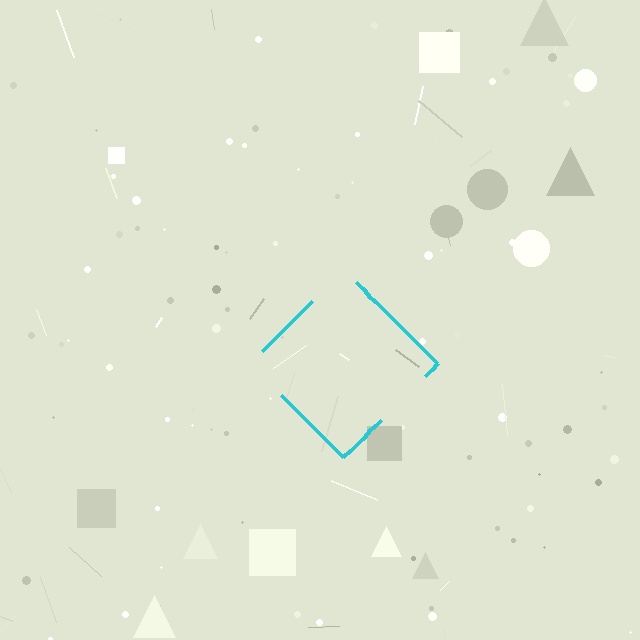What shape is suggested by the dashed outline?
The dashed outline suggests a diamond.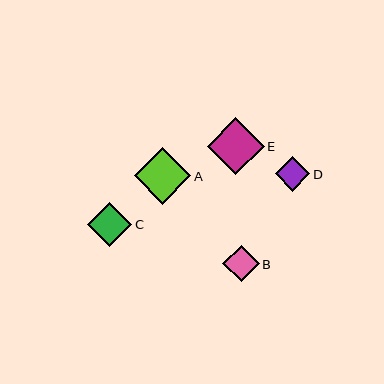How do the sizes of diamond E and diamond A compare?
Diamond E and diamond A are approximately the same size.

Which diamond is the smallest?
Diamond D is the smallest with a size of approximately 34 pixels.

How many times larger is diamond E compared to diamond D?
Diamond E is approximately 1.7 times the size of diamond D.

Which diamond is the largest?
Diamond E is the largest with a size of approximately 57 pixels.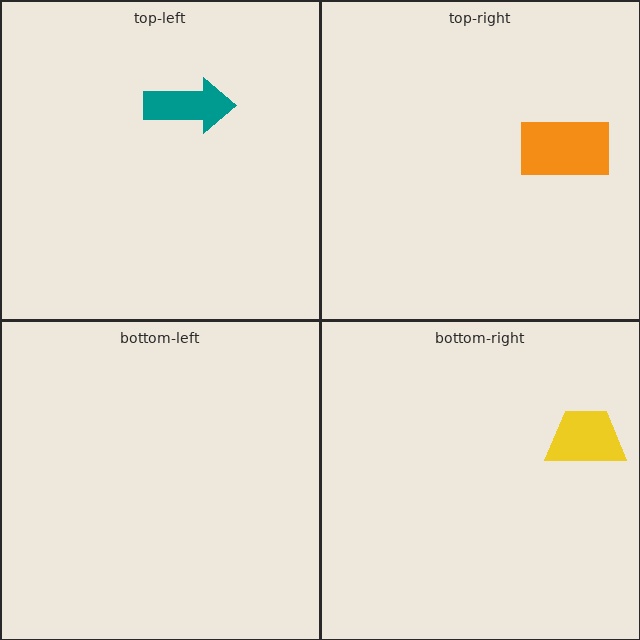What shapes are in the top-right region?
The orange rectangle.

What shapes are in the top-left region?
The teal arrow.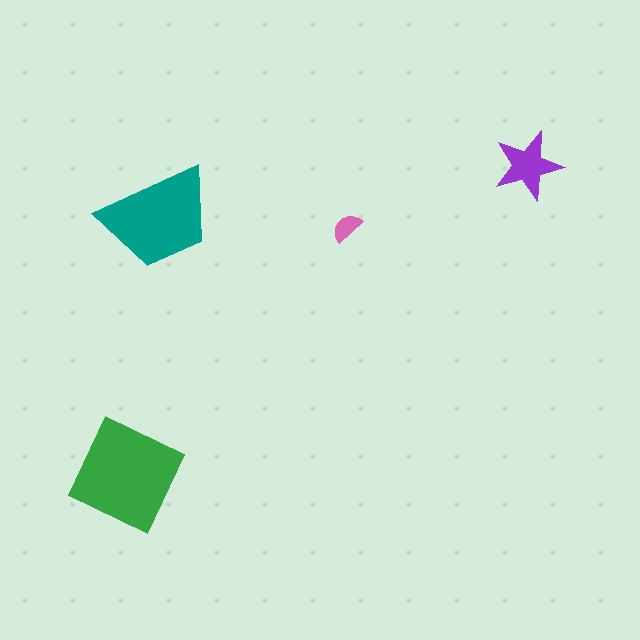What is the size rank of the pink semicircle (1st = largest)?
4th.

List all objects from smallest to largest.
The pink semicircle, the purple star, the teal trapezoid, the green diamond.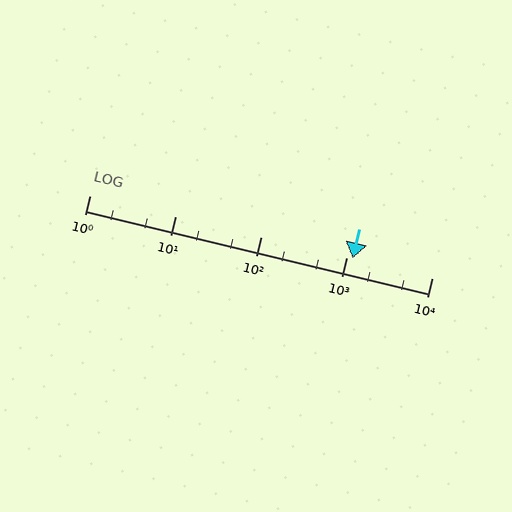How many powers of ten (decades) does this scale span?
The scale spans 4 decades, from 1 to 10000.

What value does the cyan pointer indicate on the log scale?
The pointer indicates approximately 1200.